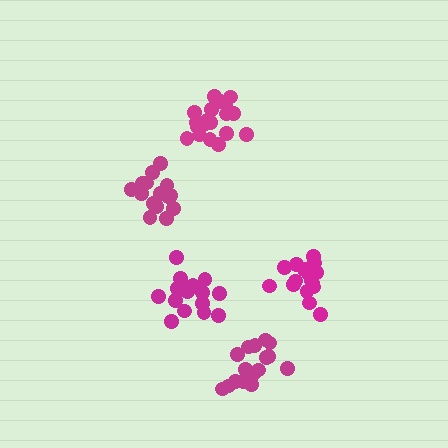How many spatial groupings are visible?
There are 5 spatial groupings.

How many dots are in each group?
Group 1: 19 dots, Group 2: 17 dots, Group 3: 17 dots, Group 4: 16 dots, Group 5: 16 dots (85 total).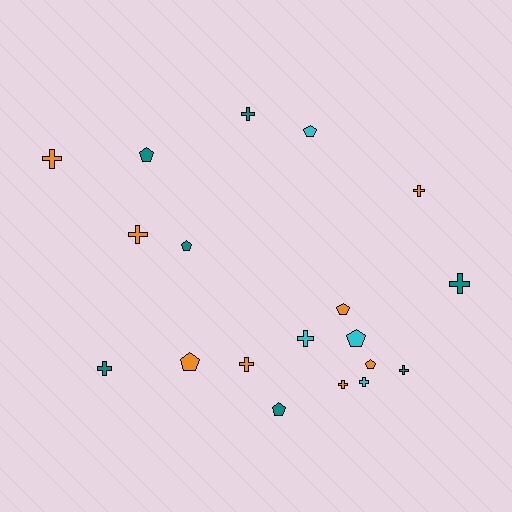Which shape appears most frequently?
Cross, with 11 objects.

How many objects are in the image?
There are 19 objects.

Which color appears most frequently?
Orange, with 8 objects.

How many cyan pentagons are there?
There are 2 cyan pentagons.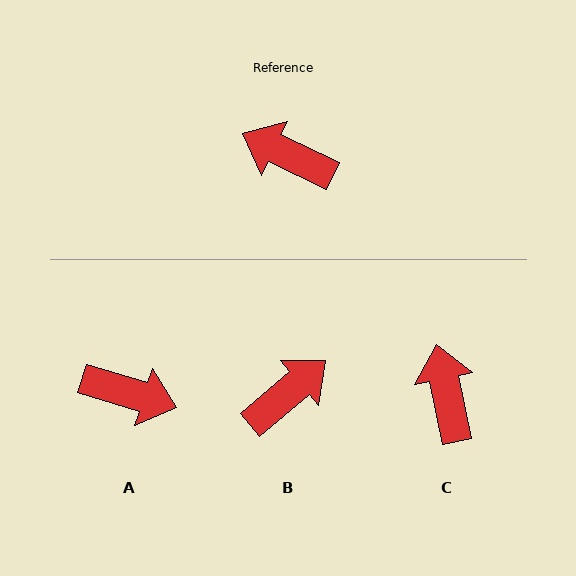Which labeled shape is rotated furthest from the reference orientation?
A, about 172 degrees away.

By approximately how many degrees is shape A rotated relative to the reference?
Approximately 172 degrees clockwise.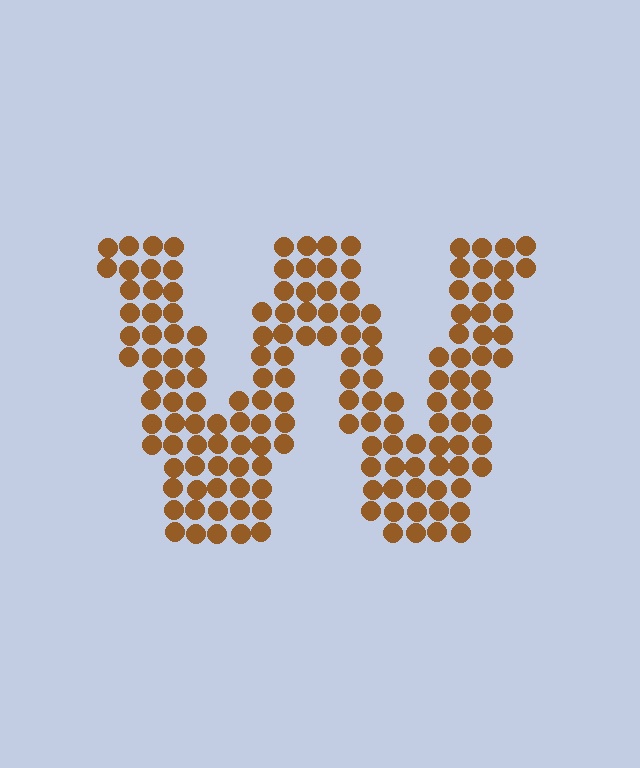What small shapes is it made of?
It is made of small circles.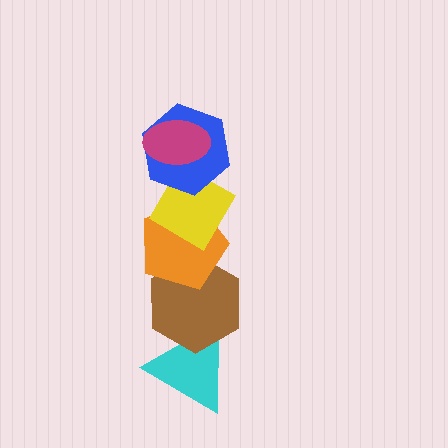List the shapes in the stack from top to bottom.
From top to bottom: the magenta ellipse, the blue hexagon, the yellow diamond, the orange pentagon, the brown hexagon, the cyan triangle.